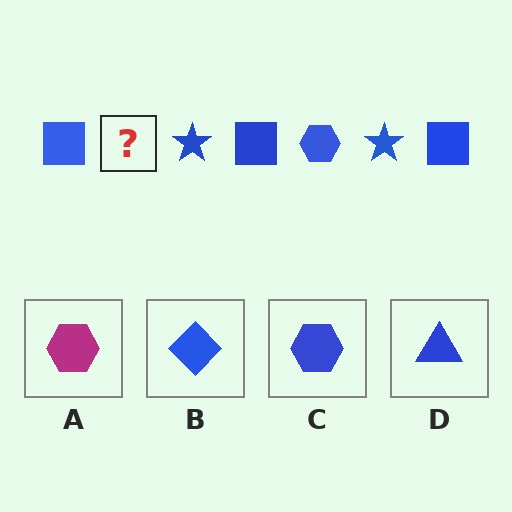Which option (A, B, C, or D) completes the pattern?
C.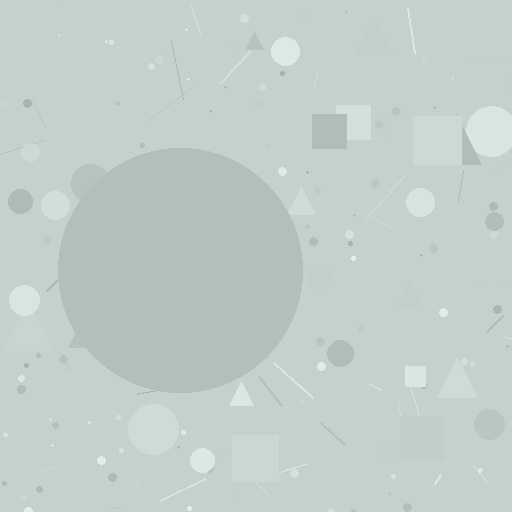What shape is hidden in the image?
A circle is hidden in the image.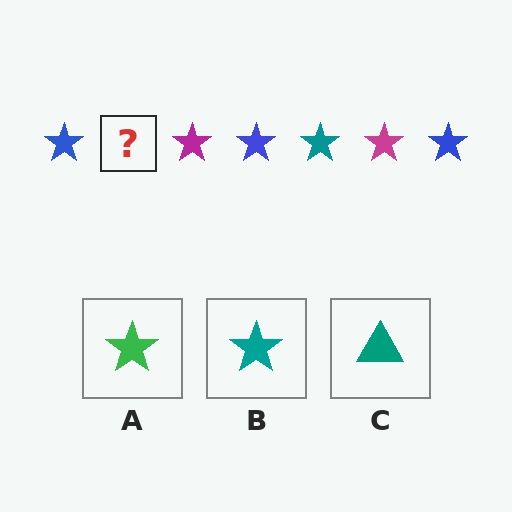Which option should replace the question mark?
Option B.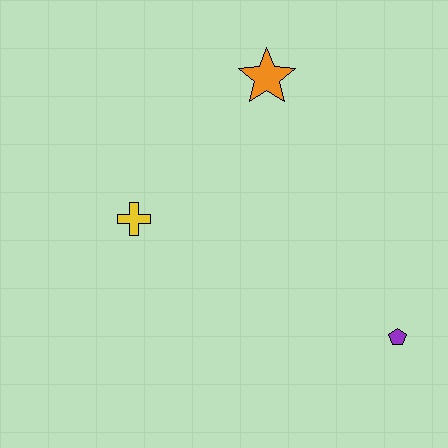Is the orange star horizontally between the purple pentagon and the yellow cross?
Yes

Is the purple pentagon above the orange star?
No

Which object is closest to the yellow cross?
The orange star is closest to the yellow cross.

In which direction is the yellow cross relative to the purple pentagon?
The yellow cross is to the left of the purple pentagon.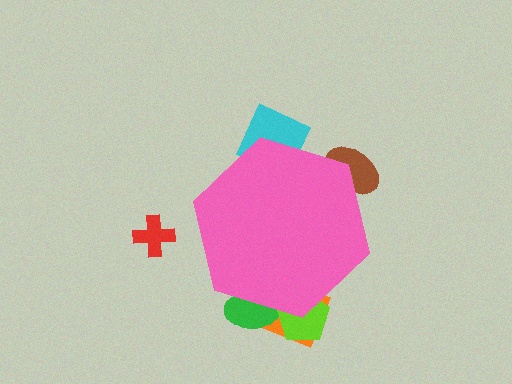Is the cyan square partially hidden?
Yes, the cyan square is partially hidden behind the pink hexagon.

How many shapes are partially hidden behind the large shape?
5 shapes are partially hidden.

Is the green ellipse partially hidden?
Yes, the green ellipse is partially hidden behind the pink hexagon.